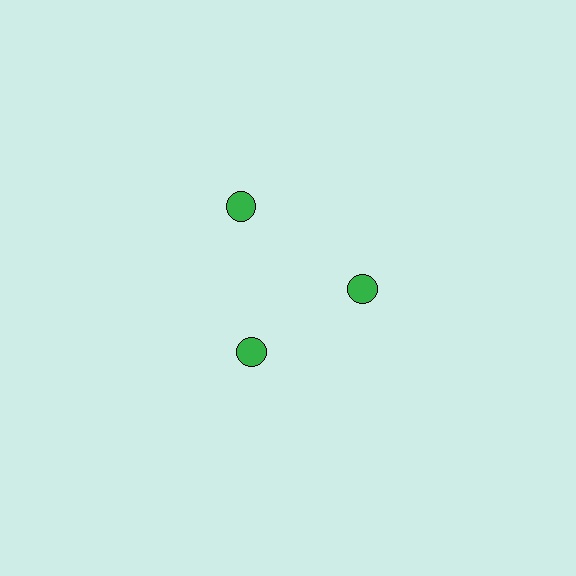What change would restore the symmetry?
The symmetry would be restored by moving it inward, back onto the ring so that all 3 circles sit at equal angles and equal distance from the center.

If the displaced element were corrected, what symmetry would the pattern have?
It would have 3-fold rotational symmetry — the pattern would map onto itself every 120 degrees.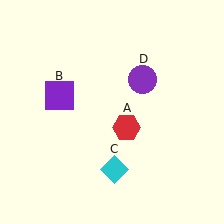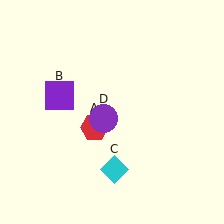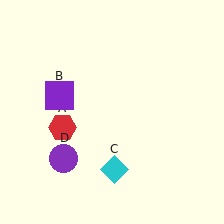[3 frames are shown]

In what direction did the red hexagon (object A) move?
The red hexagon (object A) moved left.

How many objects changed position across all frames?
2 objects changed position: red hexagon (object A), purple circle (object D).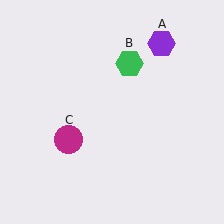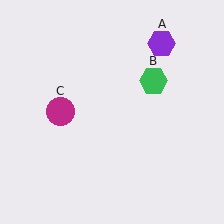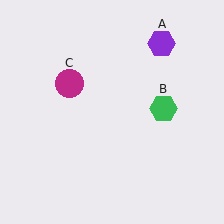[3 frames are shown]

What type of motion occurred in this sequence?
The green hexagon (object B), magenta circle (object C) rotated clockwise around the center of the scene.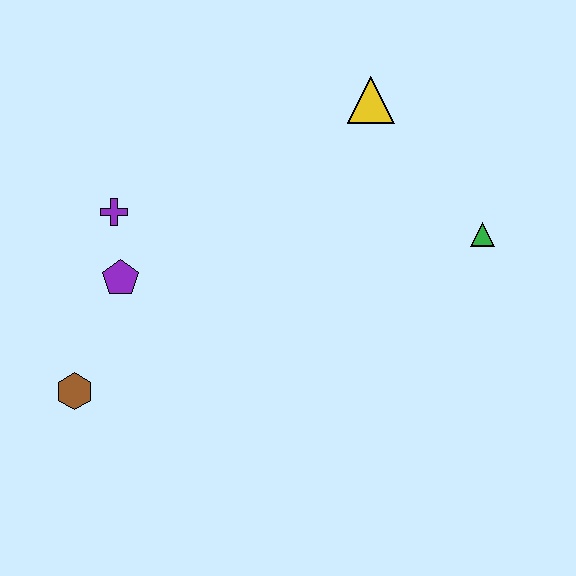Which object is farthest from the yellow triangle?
The brown hexagon is farthest from the yellow triangle.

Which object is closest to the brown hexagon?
The purple pentagon is closest to the brown hexagon.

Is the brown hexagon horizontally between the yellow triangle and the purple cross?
No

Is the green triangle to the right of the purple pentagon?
Yes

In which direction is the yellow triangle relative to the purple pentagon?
The yellow triangle is to the right of the purple pentagon.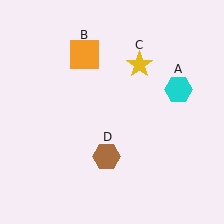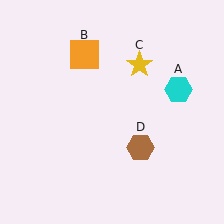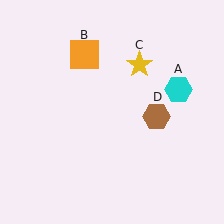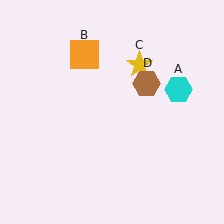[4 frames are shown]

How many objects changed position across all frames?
1 object changed position: brown hexagon (object D).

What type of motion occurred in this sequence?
The brown hexagon (object D) rotated counterclockwise around the center of the scene.